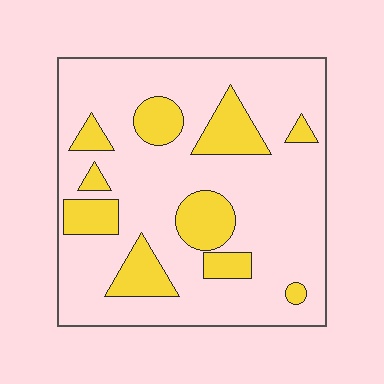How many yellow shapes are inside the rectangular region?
10.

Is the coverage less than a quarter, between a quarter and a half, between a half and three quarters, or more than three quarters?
Less than a quarter.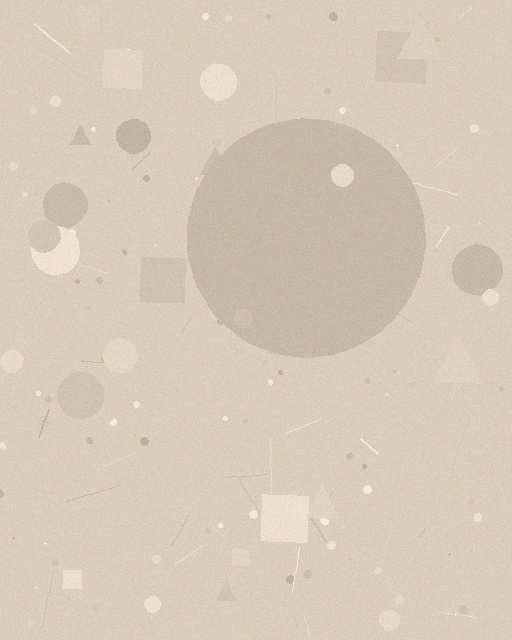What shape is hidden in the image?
A circle is hidden in the image.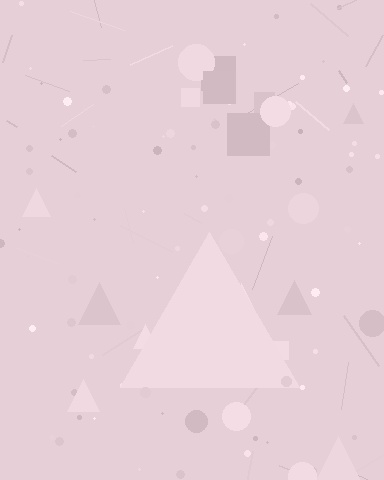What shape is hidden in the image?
A triangle is hidden in the image.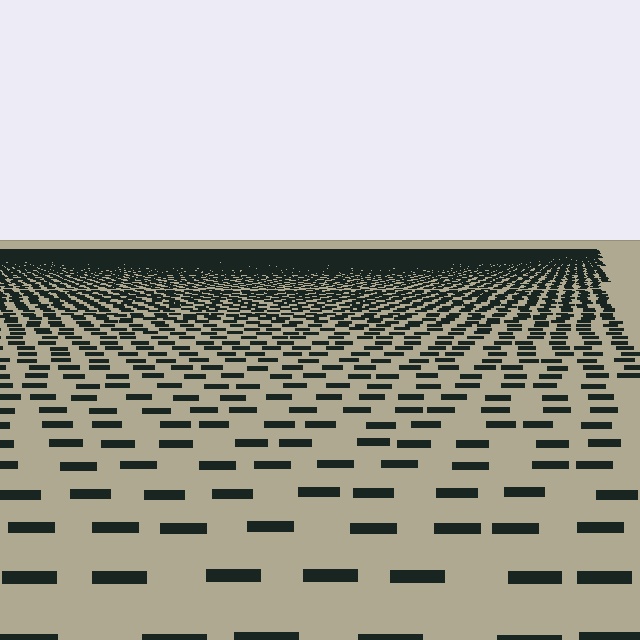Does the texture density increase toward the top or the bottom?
Density increases toward the top.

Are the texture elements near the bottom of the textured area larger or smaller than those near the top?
Larger. Near the bottom, elements are closer to the viewer and appear at a bigger on-screen size.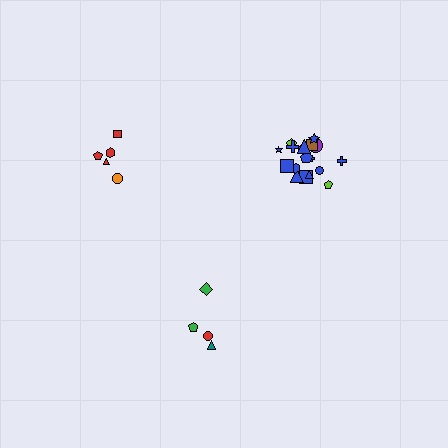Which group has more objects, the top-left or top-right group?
The top-right group.